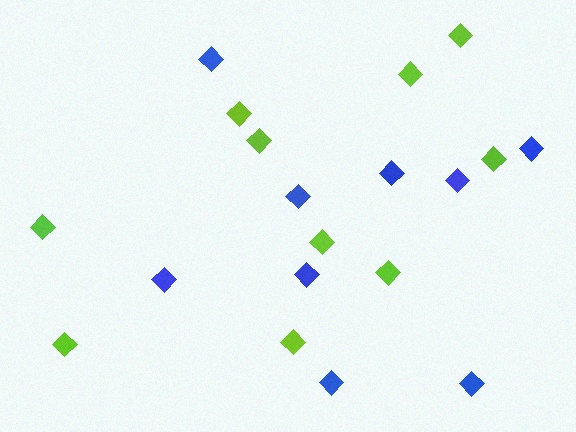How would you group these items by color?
There are 2 groups: one group of lime diamonds (10) and one group of blue diamonds (9).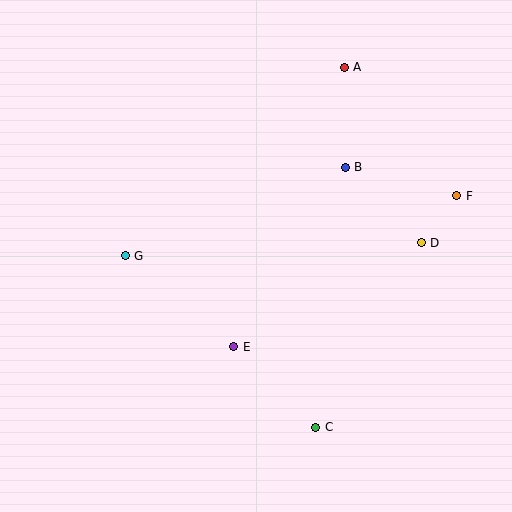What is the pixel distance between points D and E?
The distance between D and E is 214 pixels.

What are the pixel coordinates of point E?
Point E is at (234, 347).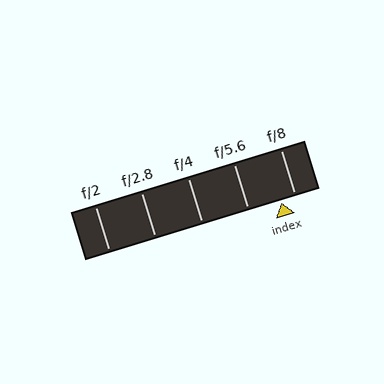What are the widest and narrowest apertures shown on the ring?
The widest aperture shown is f/2 and the narrowest is f/8.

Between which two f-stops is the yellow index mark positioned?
The index mark is between f/5.6 and f/8.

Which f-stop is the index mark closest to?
The index mark is closest to f/8.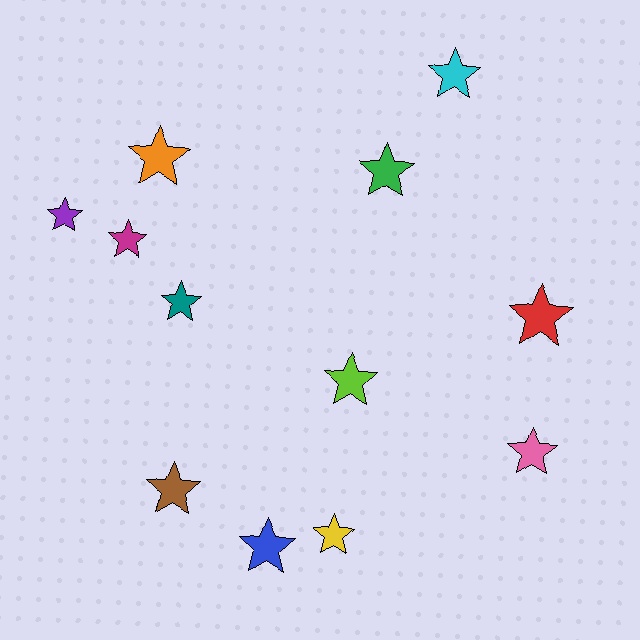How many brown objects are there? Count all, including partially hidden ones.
There is 1 brown object.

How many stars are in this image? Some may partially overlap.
There are 12 stars.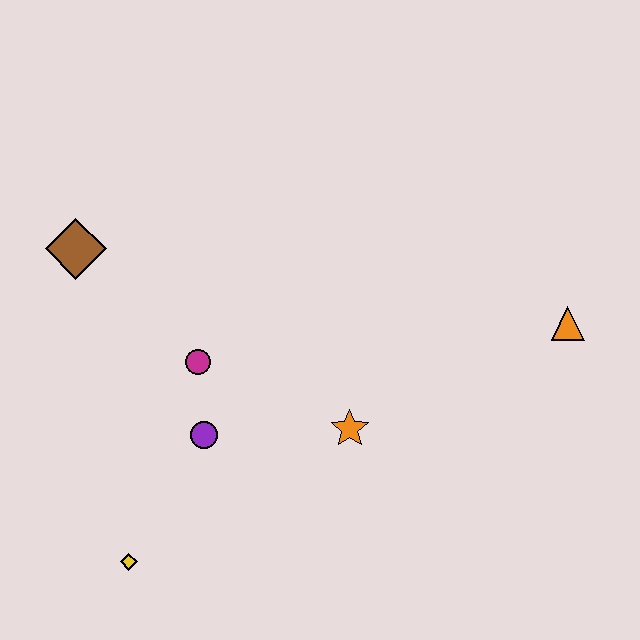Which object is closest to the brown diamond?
The magenta circle is closest to the brown diamond.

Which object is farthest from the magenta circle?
The orange triangle is farthest from the magenta circle.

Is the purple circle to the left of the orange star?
Yes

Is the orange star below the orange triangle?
Yes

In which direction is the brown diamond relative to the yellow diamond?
The brown diamond is above the yellow diamond.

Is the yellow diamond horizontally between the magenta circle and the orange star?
No